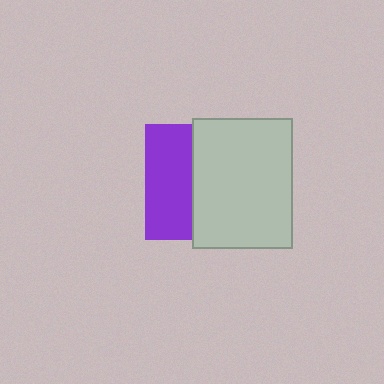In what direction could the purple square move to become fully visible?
The purple square could move left. That would shift it out from behind the light gray rectangle entirely.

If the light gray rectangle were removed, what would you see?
You would see the complete purple square.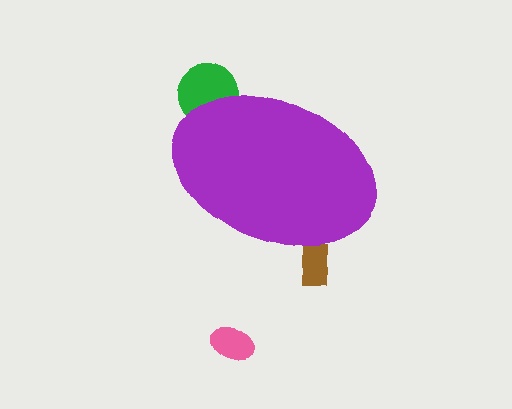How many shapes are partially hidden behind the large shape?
3 shapes are partially hidden.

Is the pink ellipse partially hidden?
No, the pink ellipse is fully visible.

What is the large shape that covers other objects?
A purple ellipse.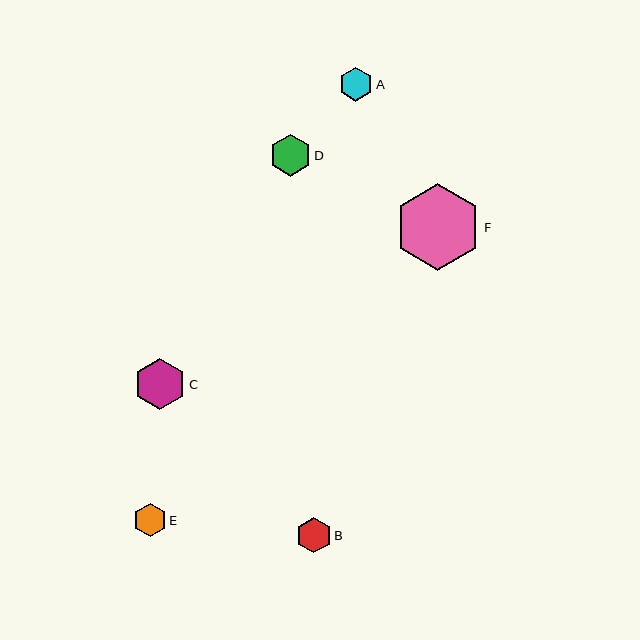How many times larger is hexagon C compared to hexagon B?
Hexagon C is approximately 1.4 times the size of hexagon B.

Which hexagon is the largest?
Hexagon F is the largest with a size of approximately 87 pixels.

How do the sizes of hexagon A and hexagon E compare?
Hexagon A and hexagon E are approximately the same size.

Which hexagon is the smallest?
Hexagon E is the smallest with a size of approximately 33 pixels.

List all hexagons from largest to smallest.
From largest to smallest: F, C, D, B, A, E.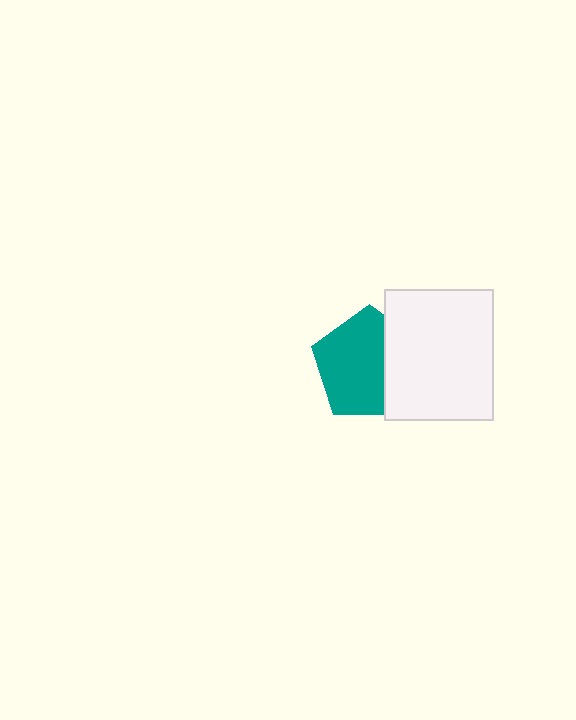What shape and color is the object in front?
The object in front is a white rectangle.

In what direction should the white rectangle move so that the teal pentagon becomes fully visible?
The white rectangle should move right. That is the shortest direction to clear the overlap and leave the teal pentagon fully visible.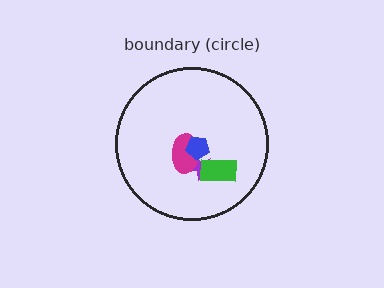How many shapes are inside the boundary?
4 inside, 0 outside.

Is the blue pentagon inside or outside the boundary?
Inside.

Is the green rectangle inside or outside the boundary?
Inside.